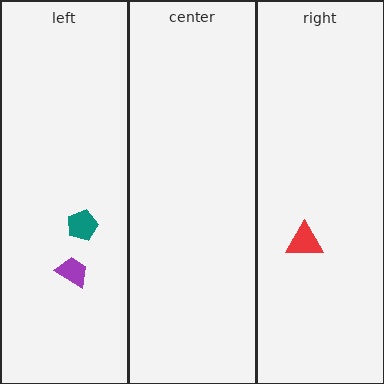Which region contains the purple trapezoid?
The left region.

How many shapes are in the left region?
2.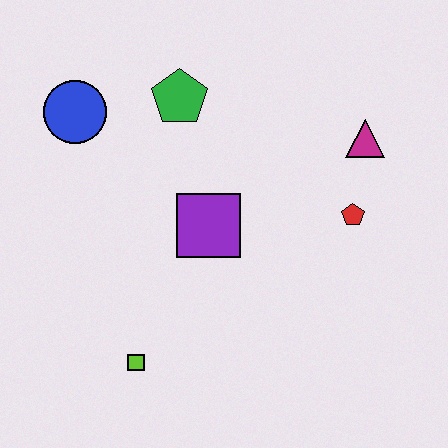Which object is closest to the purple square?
The green pentagon is closest to the purple square.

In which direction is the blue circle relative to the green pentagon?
The blue circle is to the left of the green pentagon.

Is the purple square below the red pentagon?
Yes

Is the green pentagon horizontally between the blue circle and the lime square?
No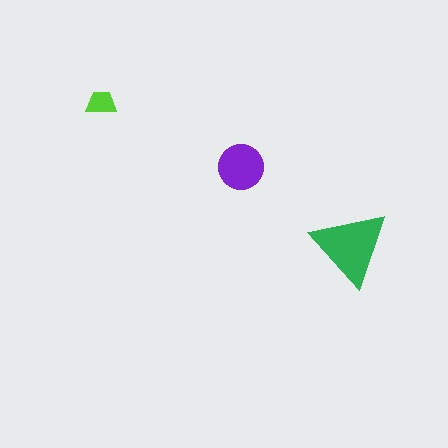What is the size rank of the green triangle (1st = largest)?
1st.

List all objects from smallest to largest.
The lime trapezoid, the purple circle, the green triangle.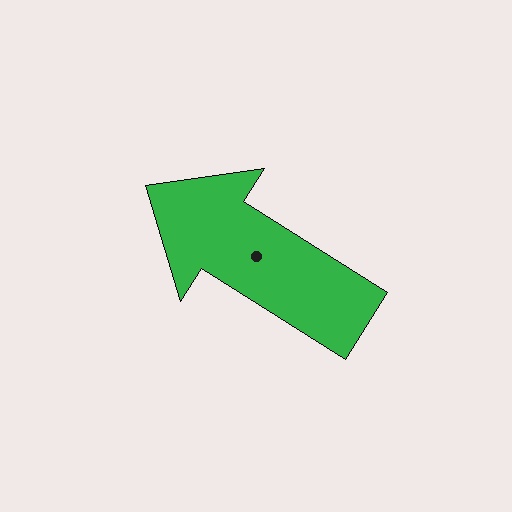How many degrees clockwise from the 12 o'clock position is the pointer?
Approximately 302 degrees.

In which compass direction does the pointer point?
Northwest.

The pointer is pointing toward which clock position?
Roughly 10 o'clock.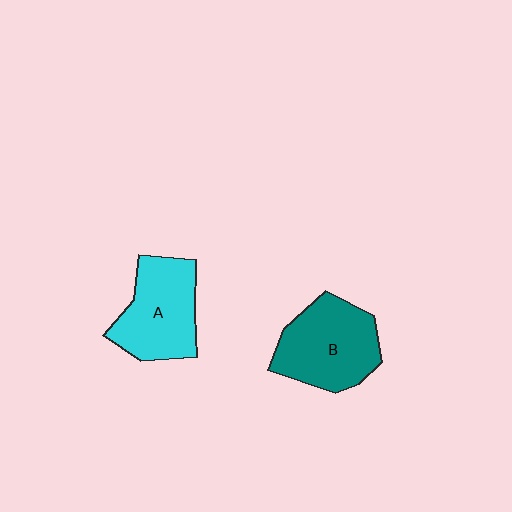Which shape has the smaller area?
Shape A (cyan).